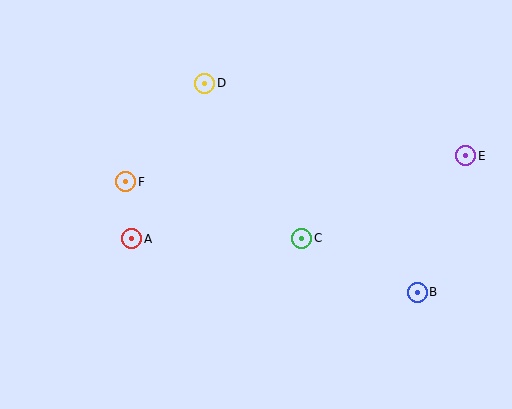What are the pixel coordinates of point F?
Point F is at (126, 182).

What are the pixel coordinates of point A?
Point A is at (132, 239).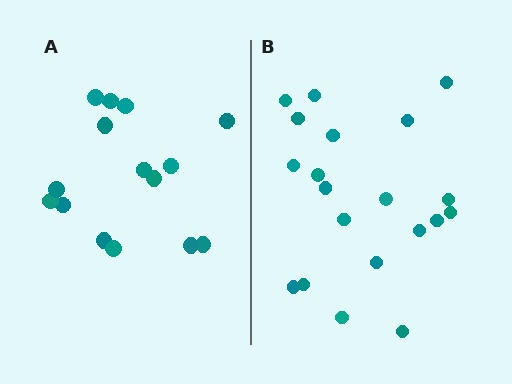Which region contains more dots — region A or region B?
Region B (the right region) has more dots.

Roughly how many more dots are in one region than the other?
Region B has about 5 more dots than region A.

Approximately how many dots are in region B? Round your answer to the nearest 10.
About 20 dots.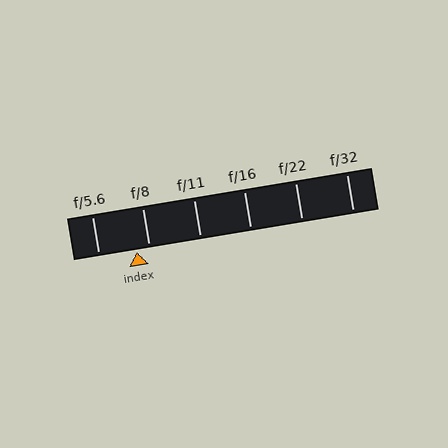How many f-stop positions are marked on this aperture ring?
There are 6 f-stop positions marked.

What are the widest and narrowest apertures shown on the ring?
The widest aperture shown is f/5.6 and the narrowest is f/32.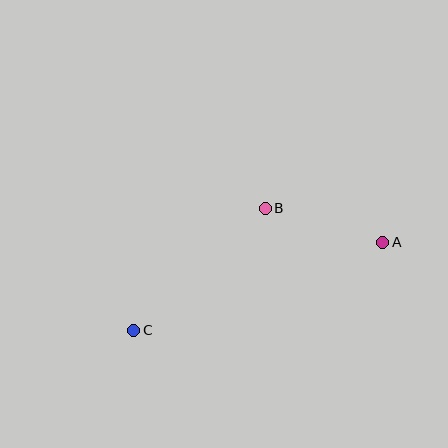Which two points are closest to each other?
Points A and B are closest to each other.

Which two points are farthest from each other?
Points A and C are farthest from each other.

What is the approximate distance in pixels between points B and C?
The distance between B and C is approximately 179 pixels.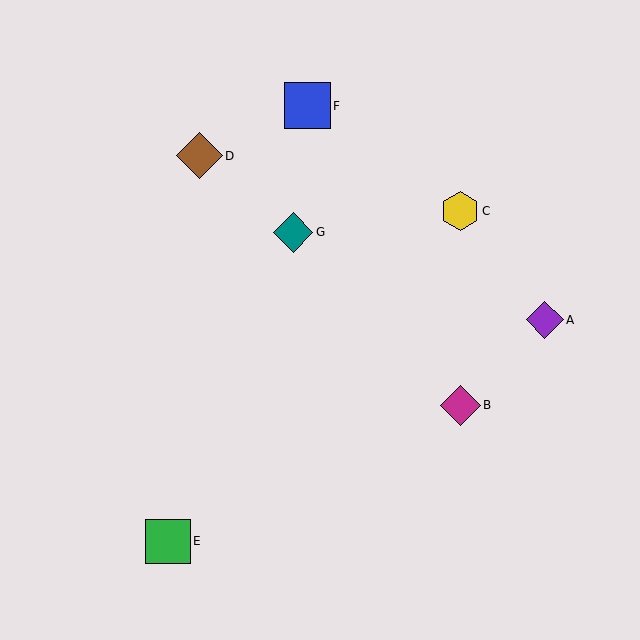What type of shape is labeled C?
Shape C is a yellow hexagon.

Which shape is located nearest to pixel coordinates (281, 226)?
The teal diamond (labeled G) at (293, 232) is nearest to that location.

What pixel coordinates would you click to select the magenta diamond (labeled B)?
Click at (460, 405) to select the magenta diamond B.